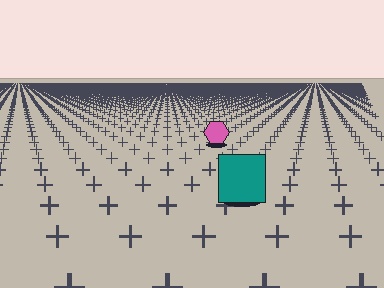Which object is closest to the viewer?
The teal square is closest. The texture marks near it are larger and more spread out.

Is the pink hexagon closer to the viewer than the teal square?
No. The teal square is closer — you can tell from the texture gradient: the ground texture is coarser near it.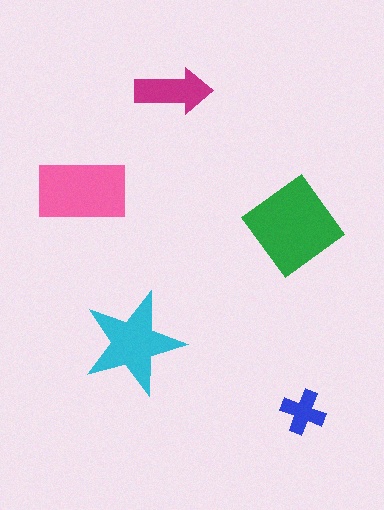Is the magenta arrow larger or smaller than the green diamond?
Smaller.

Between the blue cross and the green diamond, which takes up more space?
The green diamond.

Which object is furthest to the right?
The blue cross is rightmost.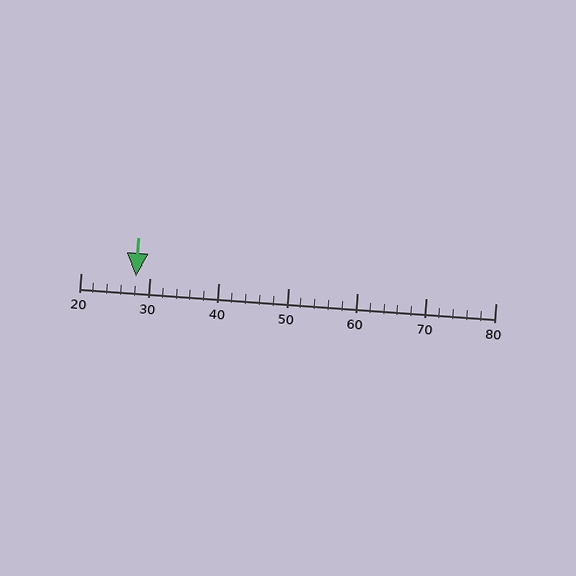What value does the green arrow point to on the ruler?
The green arrow points to approximately 28.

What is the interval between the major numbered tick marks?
The major tick marks are spaced 10 units apart.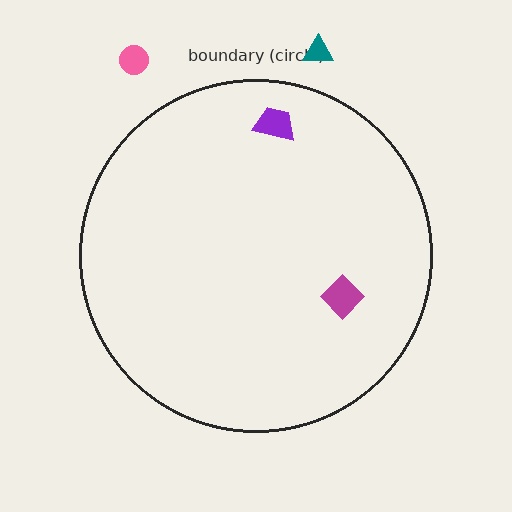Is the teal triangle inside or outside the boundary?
Outside.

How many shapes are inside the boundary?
2 inside, 2 outside.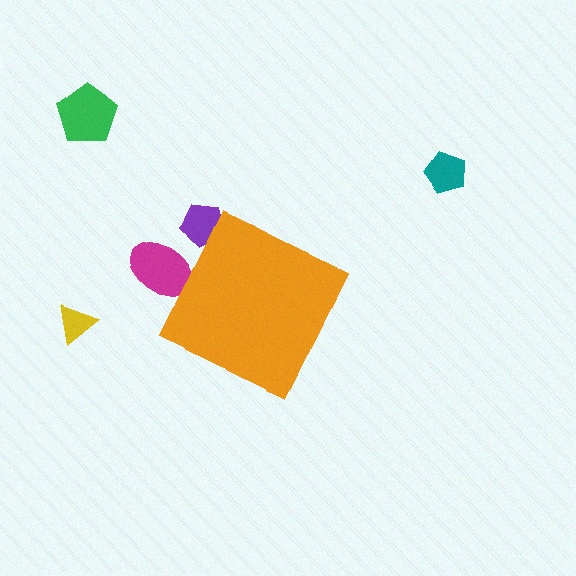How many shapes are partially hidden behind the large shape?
2 shapes are partially hidden.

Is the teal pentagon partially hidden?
No, the teal pentagon is fully visible.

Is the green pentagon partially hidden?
No, the green pentagon is fully visible.